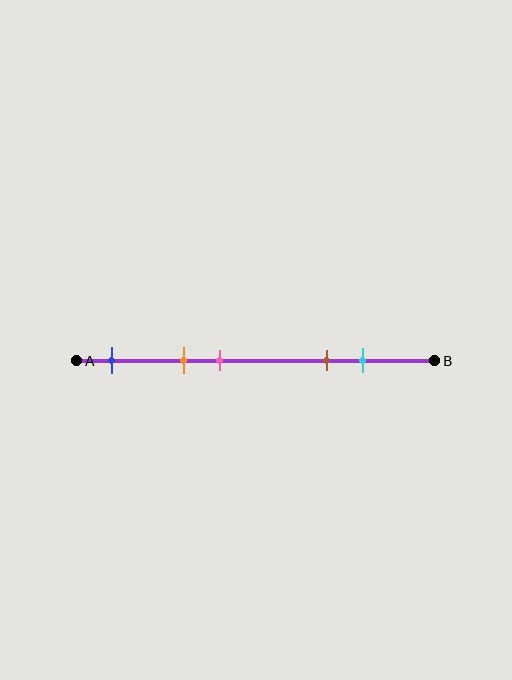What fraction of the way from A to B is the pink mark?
The pink mark is approximately 40% (0.4) of the way from A to B.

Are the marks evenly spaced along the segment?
No, the marks are not evenly spaced.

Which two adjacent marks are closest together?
The orange and pink marks are the closest adjacent pair.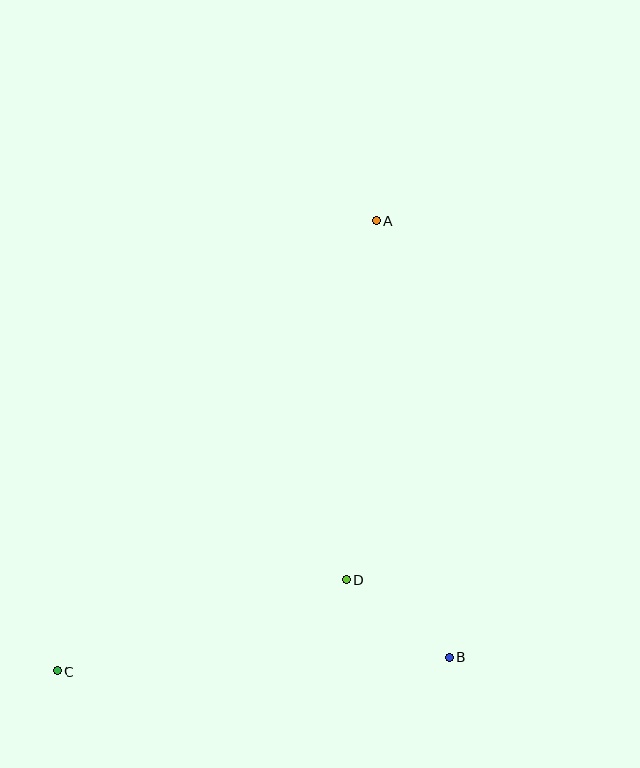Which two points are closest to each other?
Points B and D are closest to each other.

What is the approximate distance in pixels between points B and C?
The distance between B and C is approximately 392 pixels.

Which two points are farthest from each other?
Points A and C are farthest from each other.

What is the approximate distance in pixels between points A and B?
The distance between A and B is approximately 443 pixels.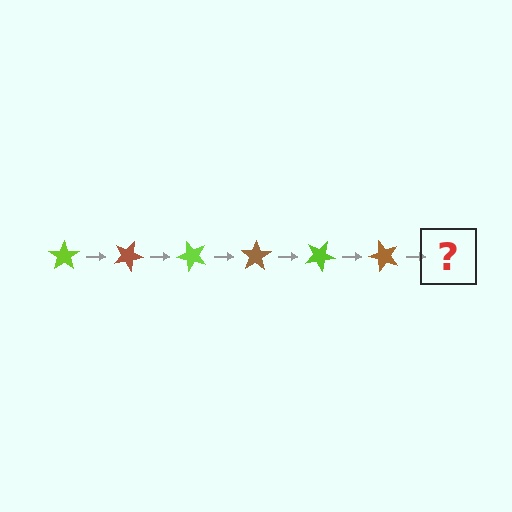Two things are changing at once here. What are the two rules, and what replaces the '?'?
The two rules are that it rotates 25 degrees each step and the color cycles through lime and brown. The '?' should be a lime star, rotated 150 degrees from the start.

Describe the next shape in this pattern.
It should be a lime star, rotated 150 degrees from the start.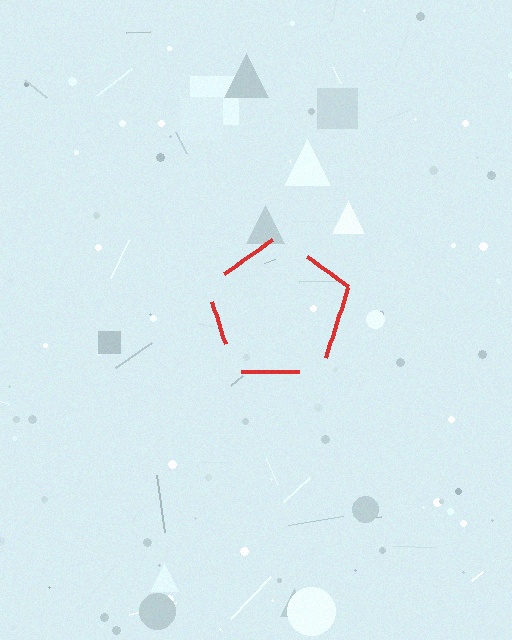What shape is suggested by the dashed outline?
The dashed outline suggests a pentagon.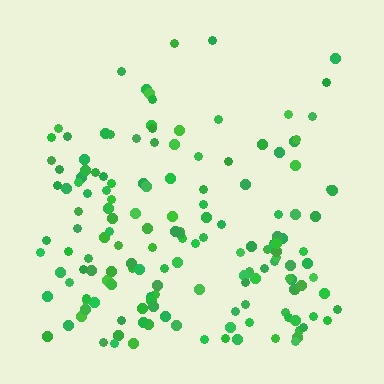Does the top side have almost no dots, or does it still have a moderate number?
Still a moderate number, just noticeably fewer than the bottom.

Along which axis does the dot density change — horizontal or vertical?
Vertical.